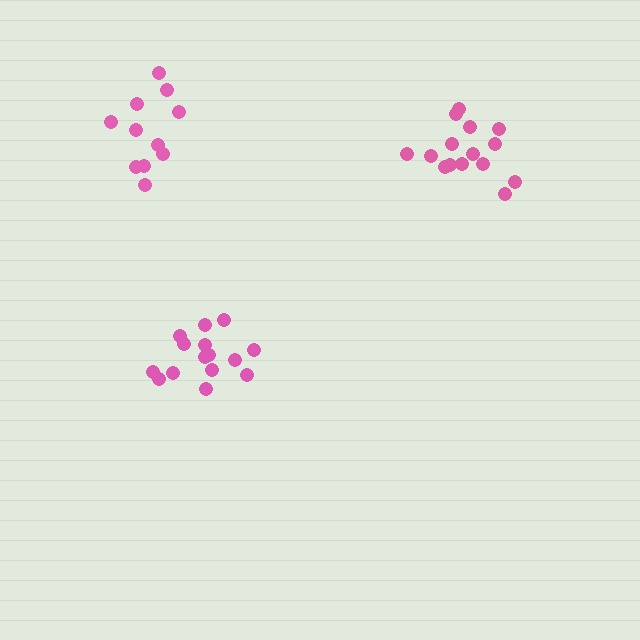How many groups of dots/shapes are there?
There are 3 groups.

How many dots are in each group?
Group 1: 15 dots, Group 2: 15 dots, Group 3: 11 dots (41 total).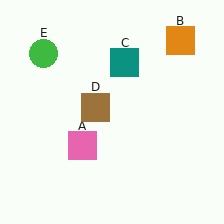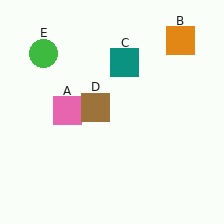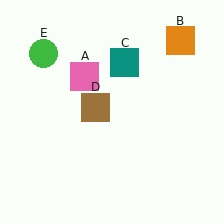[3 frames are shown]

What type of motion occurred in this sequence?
The pink square (object A) rotated clockwise around the center of the scene.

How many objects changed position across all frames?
1 object changed position: pink square (object A).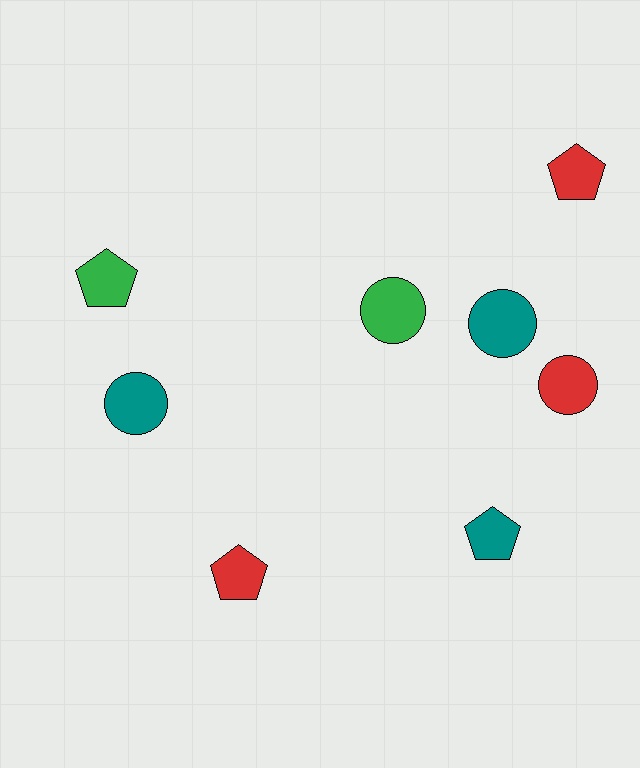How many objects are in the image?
There are 8 objects.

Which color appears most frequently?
Teal, with 3 objects.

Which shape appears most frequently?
Pentagon, with 4 objects.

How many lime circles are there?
There are no lime circles.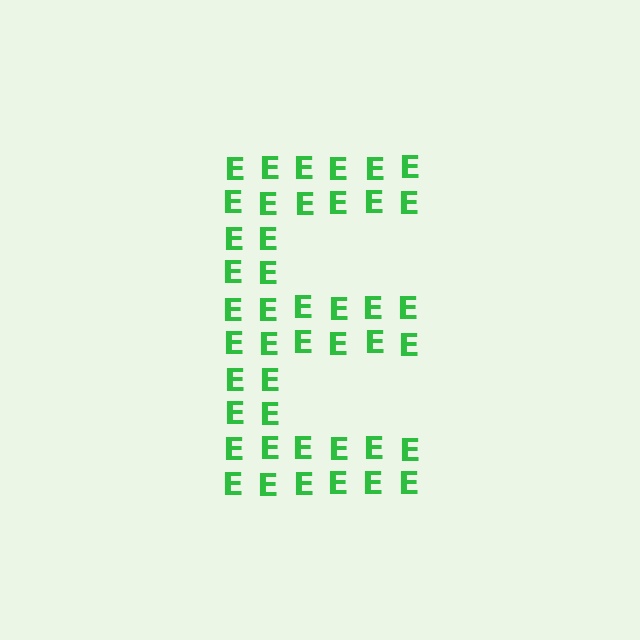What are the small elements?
The small elements are letter E's.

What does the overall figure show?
The overall figure shows the letter E.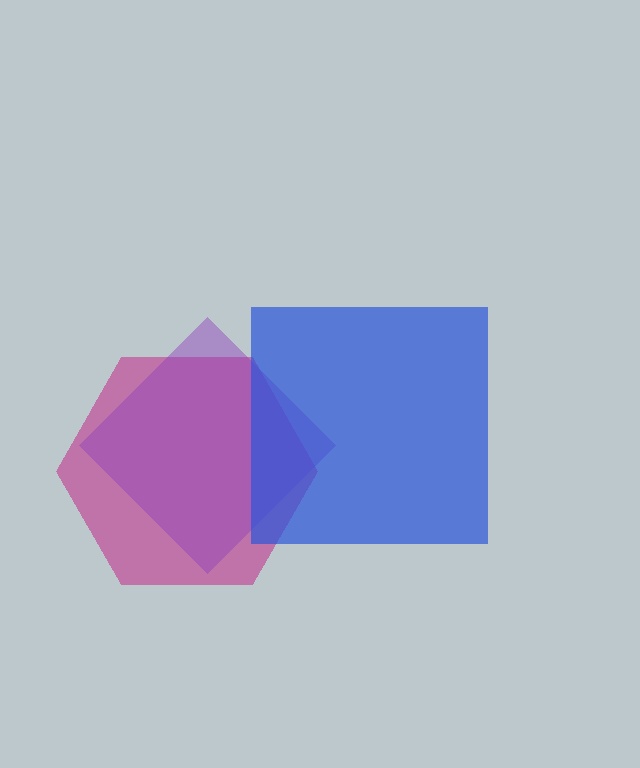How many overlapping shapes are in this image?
There are 3 overlapping shapes in the image.